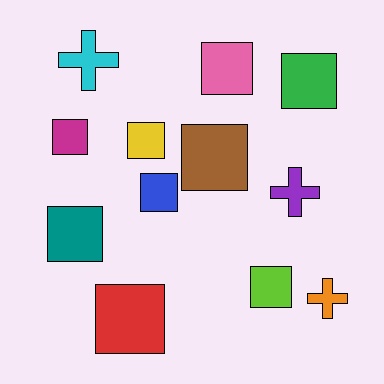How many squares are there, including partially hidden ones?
There are 9 squares.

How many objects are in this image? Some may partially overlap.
There are 12 objects.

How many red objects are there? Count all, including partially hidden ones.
There is 1 red object.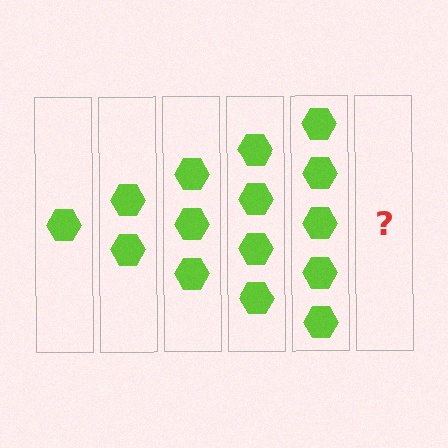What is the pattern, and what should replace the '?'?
The pattern is that each step adds one more hexagon. The '?' should be 6 hexagons.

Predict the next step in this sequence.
The next step is 6 hexagons.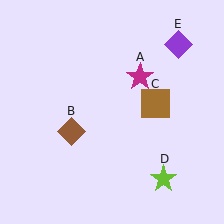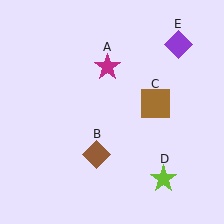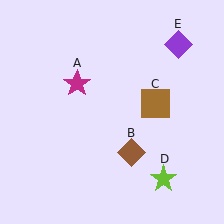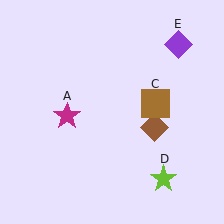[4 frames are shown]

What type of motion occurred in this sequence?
The magenta star (object A), brown diamond (object B) rotated counterclockwise around the center of the scene.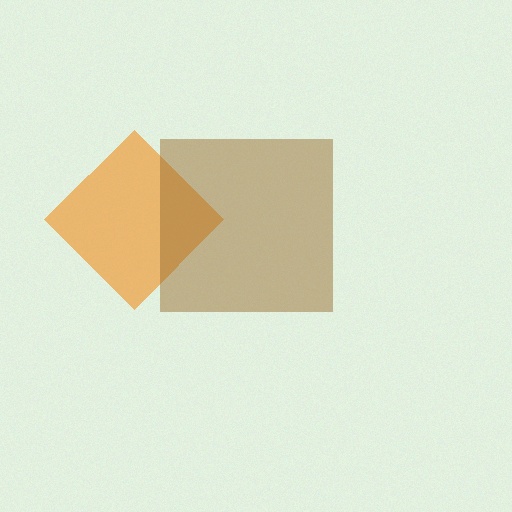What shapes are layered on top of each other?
The layered shapes are: an orange diamond, a brown square.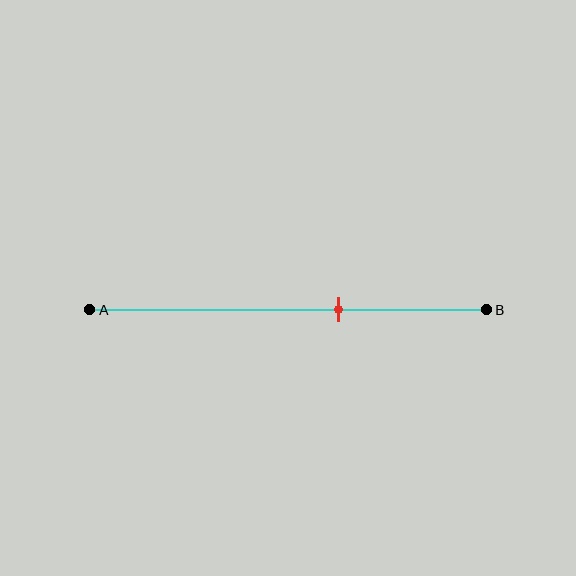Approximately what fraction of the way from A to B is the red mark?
The red mark is approximately 65% of the way from A to B.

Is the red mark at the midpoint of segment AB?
No, the mark is at about 65% from A, not at the 50% midpoint.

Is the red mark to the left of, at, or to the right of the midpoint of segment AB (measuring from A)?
The red mark is to the right of the midpoint of segment AB.